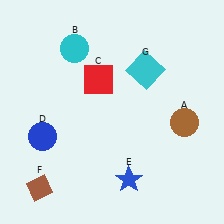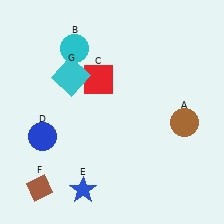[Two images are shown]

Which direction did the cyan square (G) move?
The cyan square (G) moved left.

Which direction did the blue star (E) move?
The blue star (E) moved left.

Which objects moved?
The objects that moved are: the blue star (E), the cyan square (G).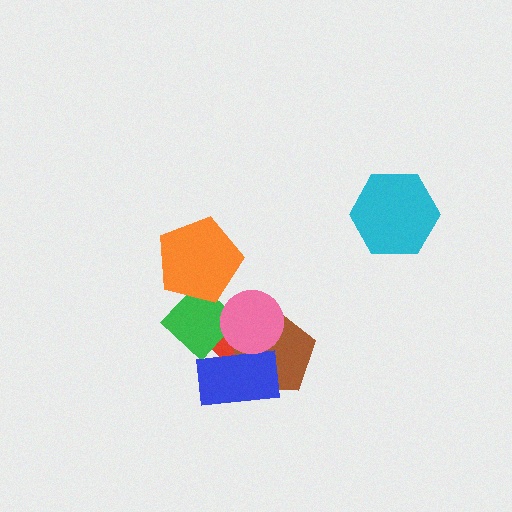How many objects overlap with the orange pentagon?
1 object overlaps with the orange pentagon.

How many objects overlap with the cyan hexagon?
0 objects overlap with the cyan hexagon.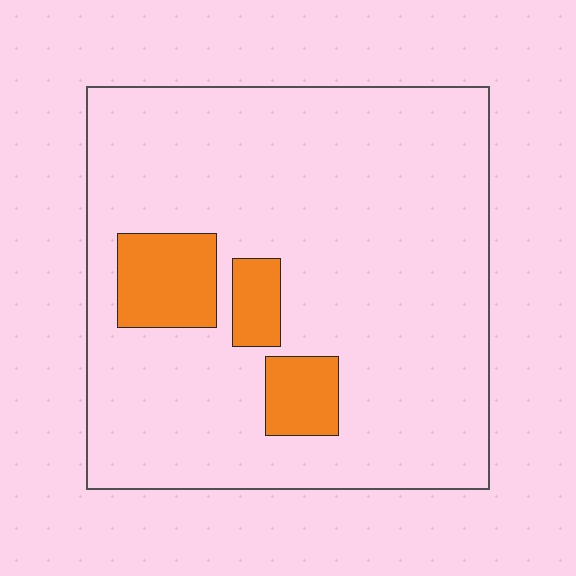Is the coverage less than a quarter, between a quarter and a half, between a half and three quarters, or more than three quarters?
Less than a quarter.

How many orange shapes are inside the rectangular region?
3.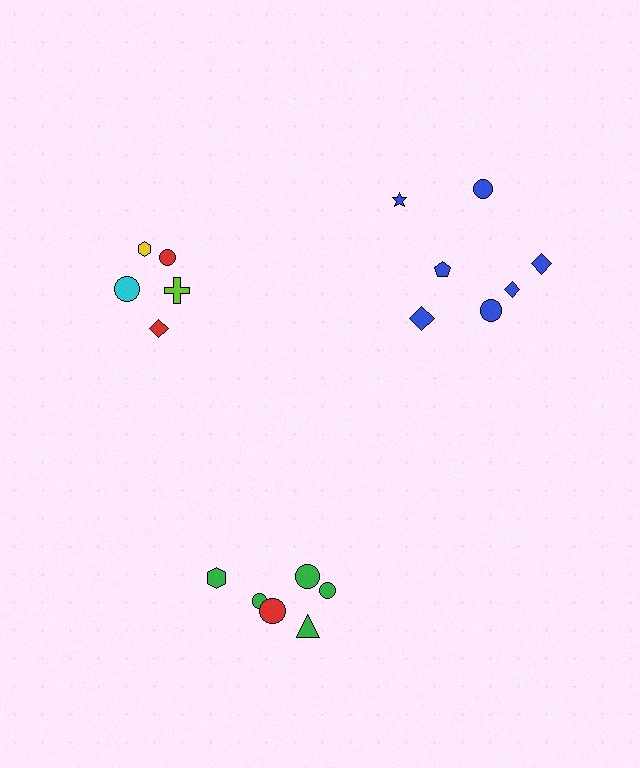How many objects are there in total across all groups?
There are 18 objects.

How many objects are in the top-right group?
There are 7 objects.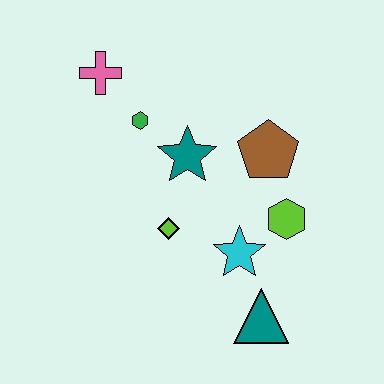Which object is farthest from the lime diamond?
The pink cross is farthest from the lime diamond.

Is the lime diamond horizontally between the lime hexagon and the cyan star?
No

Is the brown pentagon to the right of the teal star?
Yes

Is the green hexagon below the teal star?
No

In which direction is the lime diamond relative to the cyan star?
The lime diamond is to the left of the cyan star.